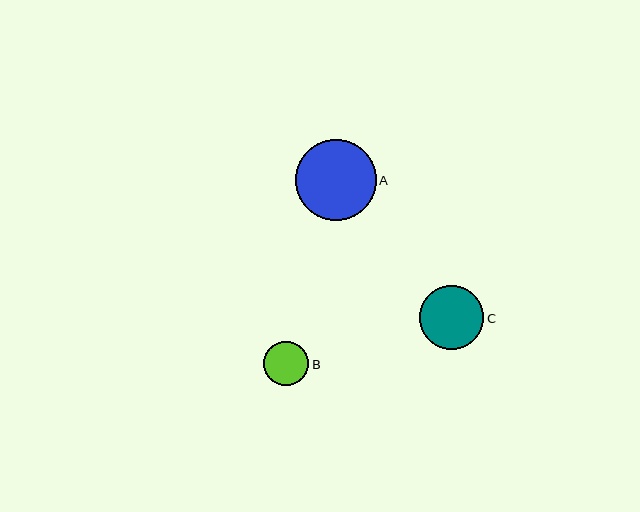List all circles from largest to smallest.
From largest to smallest: A, C, B.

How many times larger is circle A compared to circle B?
Circle A is approximately 1.8 times the size of circle B.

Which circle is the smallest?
Circle B is the smallest with a size of approximately 45 pixels.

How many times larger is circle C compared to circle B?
Circle C is approximately 1.4 times the size of circle B.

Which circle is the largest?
Circle A is the largest with a size of approximately 81 pixels.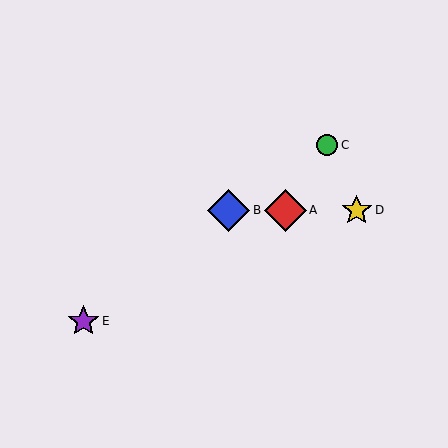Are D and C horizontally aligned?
No, D is at y≈210 and C is at y≈145.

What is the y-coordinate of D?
Object D is at y≈210.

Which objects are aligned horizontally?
Objects A, B, D are aligned horizontally.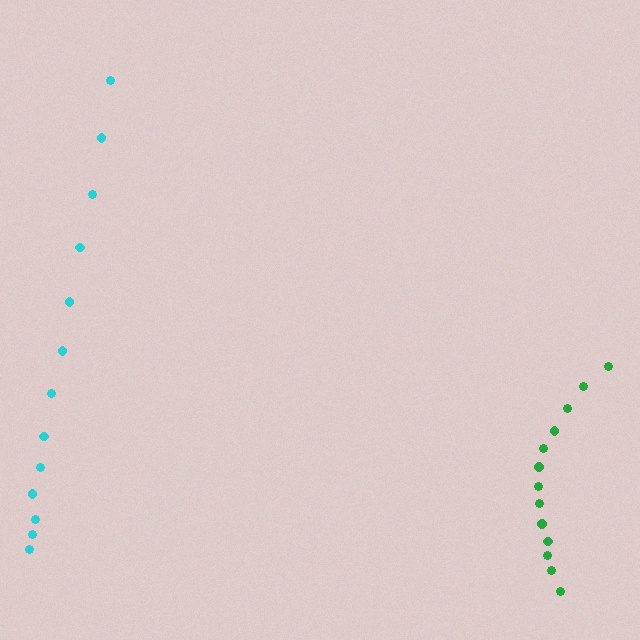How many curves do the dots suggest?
There are 2 distinct paths.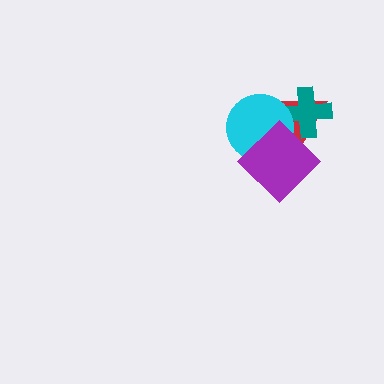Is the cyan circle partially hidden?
Yes, it is partially covered by another shape.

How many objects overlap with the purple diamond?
3 objects overlap with the purple diamond.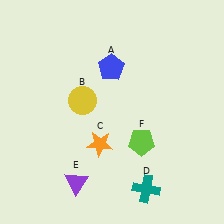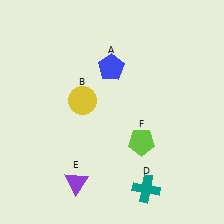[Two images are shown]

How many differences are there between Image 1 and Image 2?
There is 1 difference between the two images.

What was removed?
The orange star (C) was removed in Image 2.